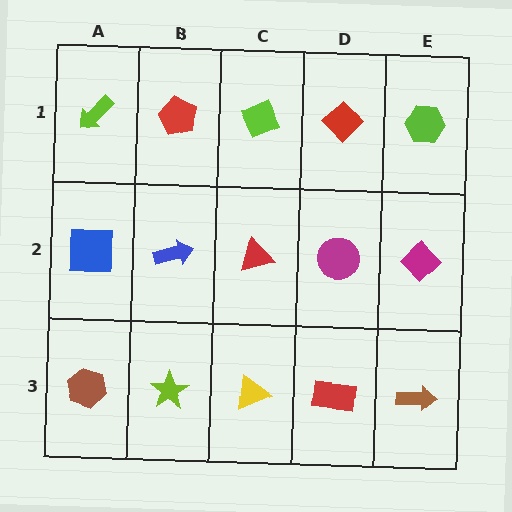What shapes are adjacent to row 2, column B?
A red pentagon (row 1, column B), a lime star (row 3, column B), a blue square (row 2, column A), a red triangle (row 2, column C).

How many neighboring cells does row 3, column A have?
2.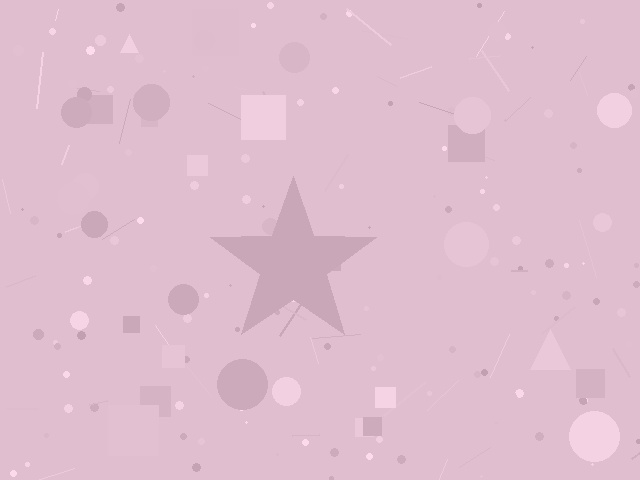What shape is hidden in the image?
A star is hidden in the image.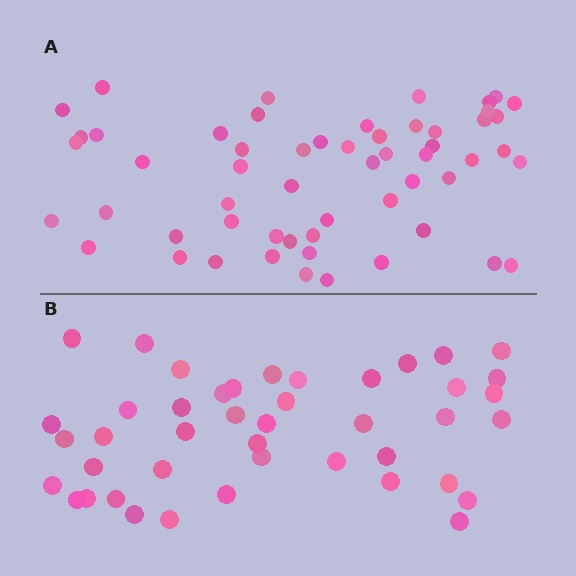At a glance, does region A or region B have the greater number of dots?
Region A (the top region) has more dots.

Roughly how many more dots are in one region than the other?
Region A has approximately 15 more dots than region B.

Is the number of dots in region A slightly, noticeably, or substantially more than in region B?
Region A has noticeably more, but not dramatically so. The ratio is roughly 1.3 to 1.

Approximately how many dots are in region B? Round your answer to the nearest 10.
About 40 dots. (The exact count is 43, which rounds to 40.)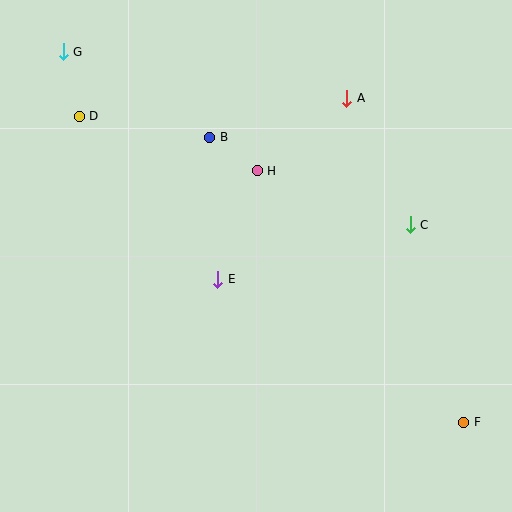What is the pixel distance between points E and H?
The distance between E and H is 115 pixels.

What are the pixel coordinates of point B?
Point B is at (210, 137).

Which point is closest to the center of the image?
Point E at (218, 279) is closest to the center.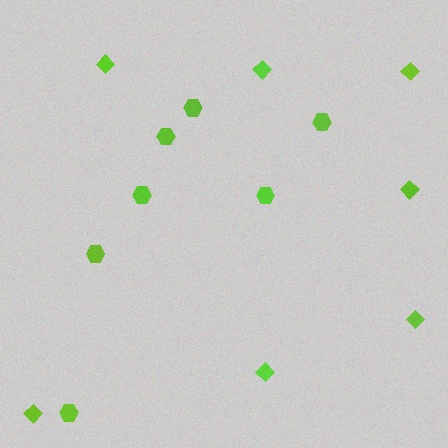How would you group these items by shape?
There are 2 groups: one group of hexagons (7) and one group of diamonds (7).